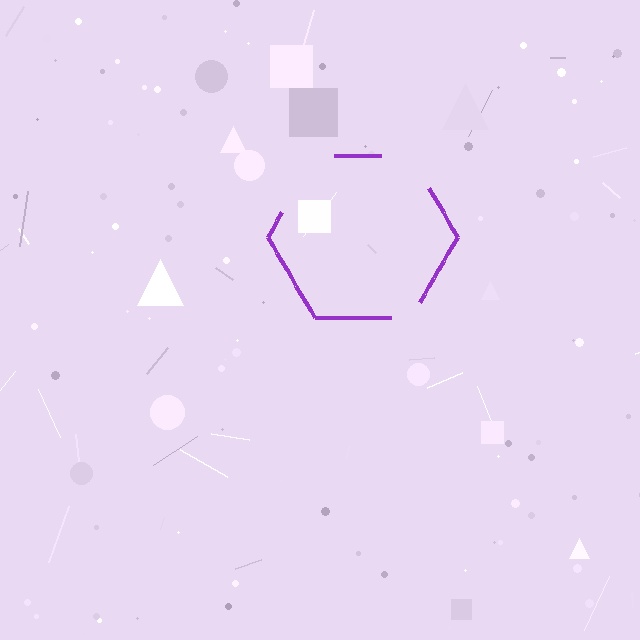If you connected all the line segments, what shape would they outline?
They would outline a hexagon.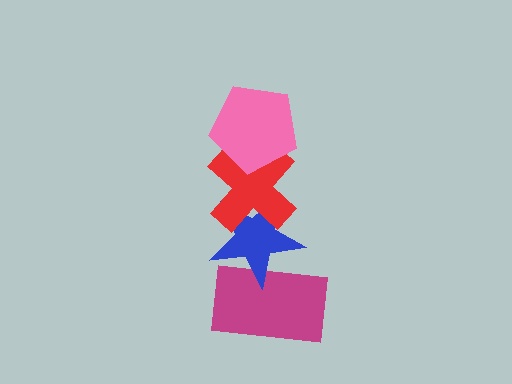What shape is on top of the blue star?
The red cross is on top of the blue star.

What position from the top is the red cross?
The red cross is 2nd from the top.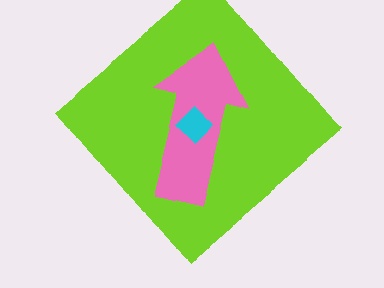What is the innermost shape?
The cyan diamond.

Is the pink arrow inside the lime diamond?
Yes.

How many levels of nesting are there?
3.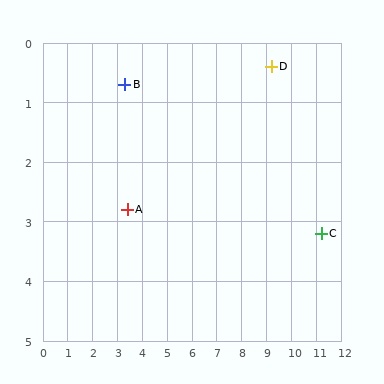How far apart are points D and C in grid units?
Points D and C are about 3.4 grid units apart.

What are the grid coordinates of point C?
Point C is at approximately (11.2, 3.2).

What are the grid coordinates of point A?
Point A is at approximately (3.4, 2.8).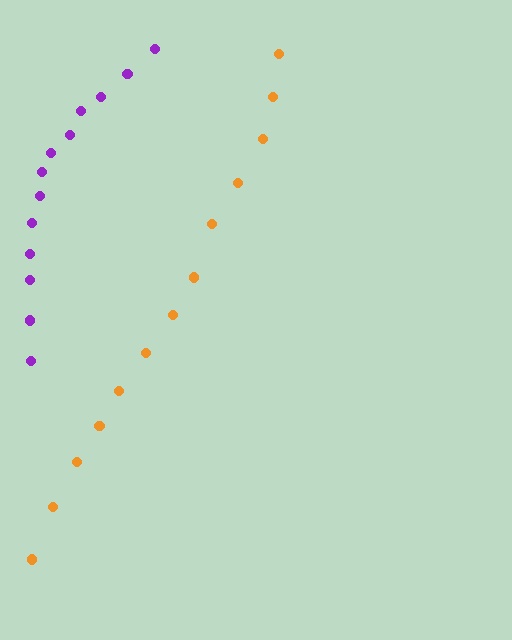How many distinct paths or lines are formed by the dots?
There are 2 distinct paths.